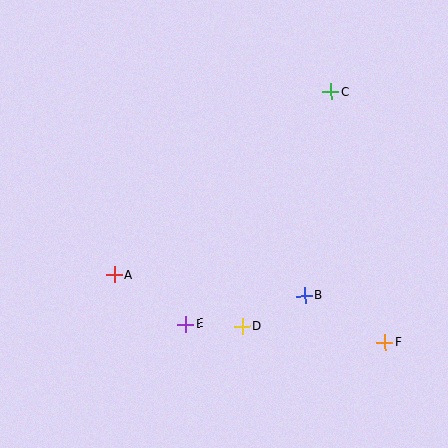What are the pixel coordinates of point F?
Point F is at (385, 342).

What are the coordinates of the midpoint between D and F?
The midpoint between D and F is at (314, 334).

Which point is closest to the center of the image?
Point D at (242, 327) is closest to the center.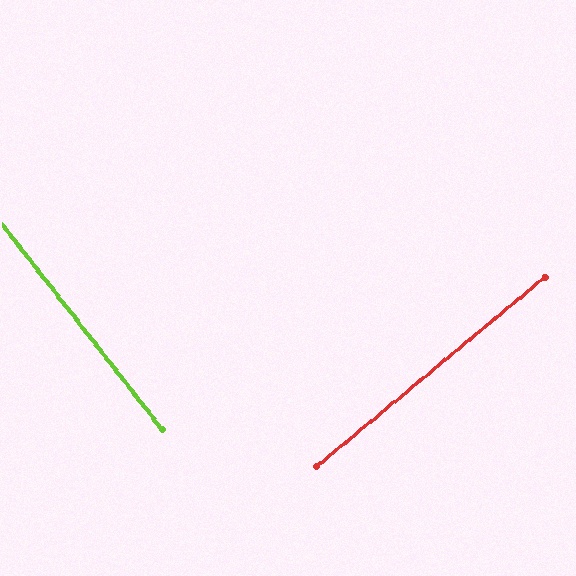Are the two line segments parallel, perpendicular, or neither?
Perpendicular — they meet at approximately 89°.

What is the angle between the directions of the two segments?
Approximately 89 degrees.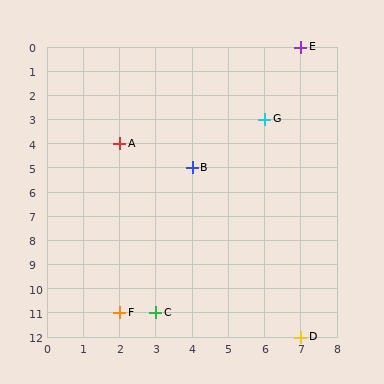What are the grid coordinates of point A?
Point A is at grid coordinates (2, 4).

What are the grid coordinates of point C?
Point C is at grid coordinates (3, 11).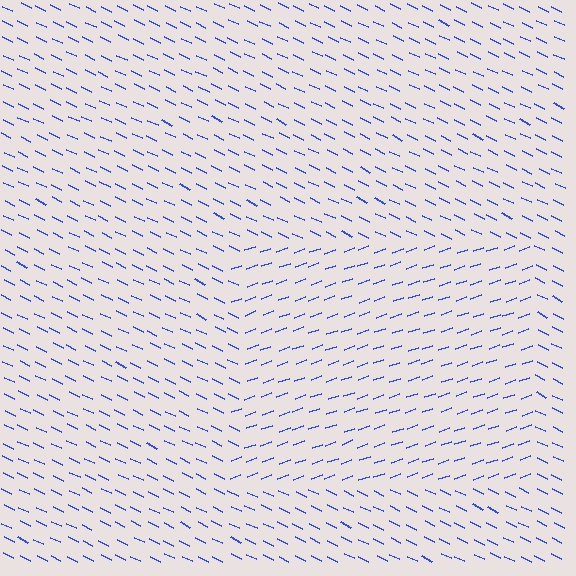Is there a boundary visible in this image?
Yes, there is a texture boundary formed by a change in line orientation.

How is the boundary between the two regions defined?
The boundary is defined purely by a change in line orientation (approximately 45 degrees difference). All lines are the same color and thickness.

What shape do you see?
I see a rectangle.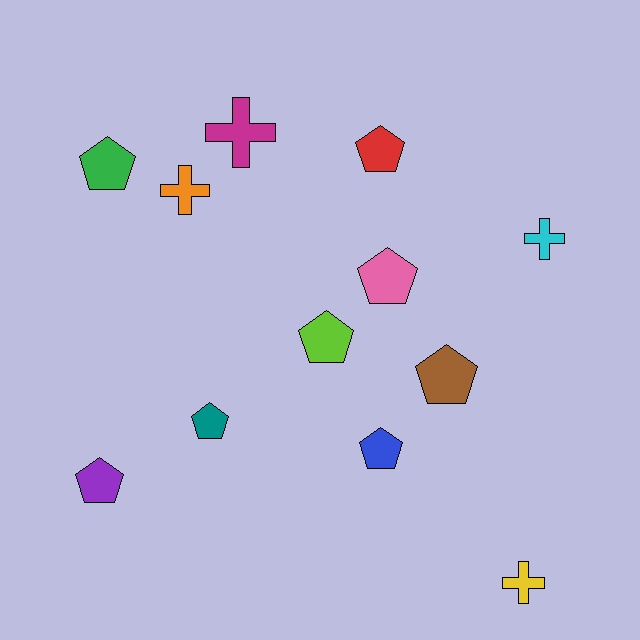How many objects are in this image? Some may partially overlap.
There are 12 objects.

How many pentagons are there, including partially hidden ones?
There are 8 pentagons.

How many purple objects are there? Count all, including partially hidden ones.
There is 1 purple object.